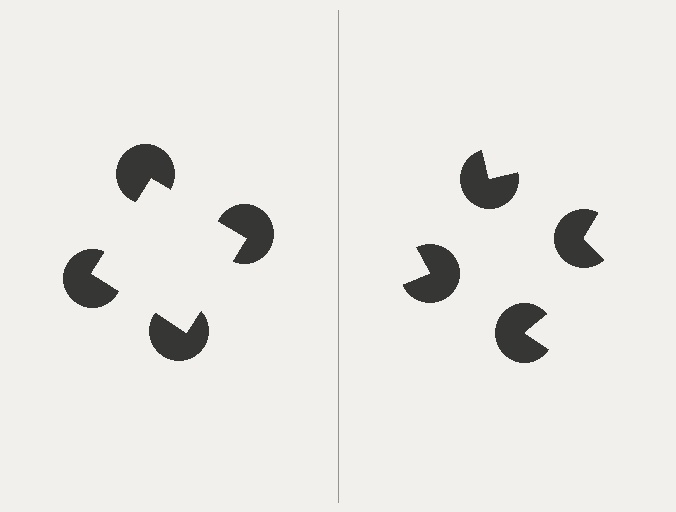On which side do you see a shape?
An illusory square appears on the left side. On the right side the wedge cuts are rotated, so no coherent shape forms.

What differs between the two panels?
The pac-man discs are positioned identically on both sides; only the wedge orientations differ. On the left they align to a square; on the right they are misaligned.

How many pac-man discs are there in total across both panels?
8 — 4 on each side.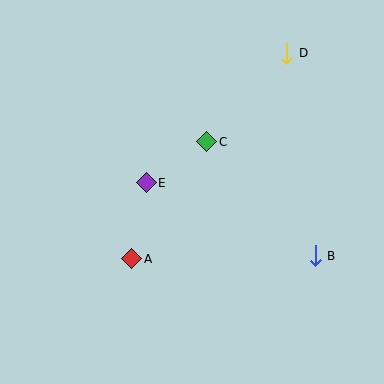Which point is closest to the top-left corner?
Point E is closest to the top-left corner.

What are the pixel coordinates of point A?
Point A is at (132, 259).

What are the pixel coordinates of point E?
Point E is at (146, 183).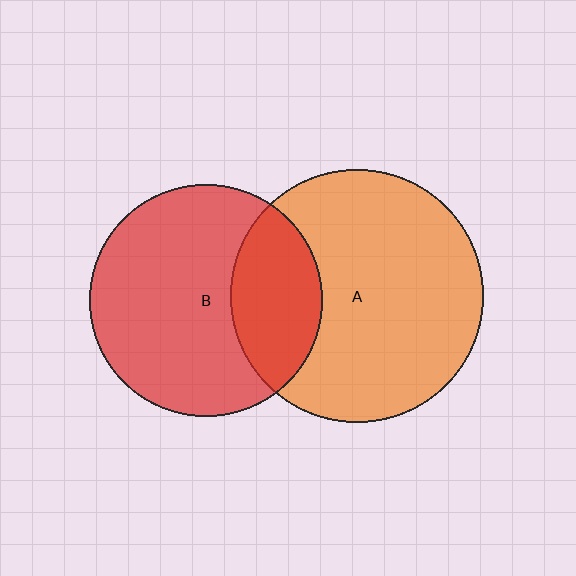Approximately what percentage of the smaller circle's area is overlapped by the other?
Approximately 30%.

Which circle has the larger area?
Circle A (orange).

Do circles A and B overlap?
Yes.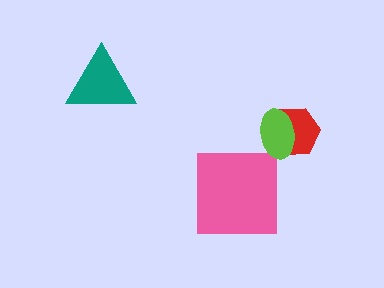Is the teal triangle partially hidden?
No, no other shape covers it.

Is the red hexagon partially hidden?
Yes, it is partially covered by another shape.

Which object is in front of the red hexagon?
The lime ellipse is in front of the red hexagon.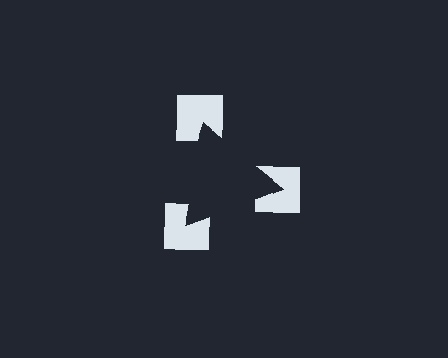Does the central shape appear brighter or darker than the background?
It typically appears slightly darker than the background, even though no actual brightness change is drawn.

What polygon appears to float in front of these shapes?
An illusory triangle — its edges are inferred from the aligned wedge cuts in the notched squares, not physically drawn.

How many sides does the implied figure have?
3 sides.